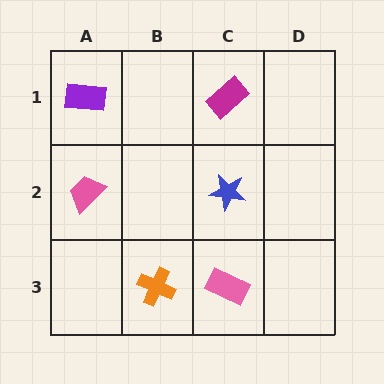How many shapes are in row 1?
2 shapes.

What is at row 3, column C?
A pink rectangle.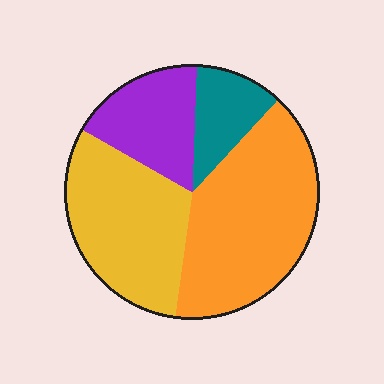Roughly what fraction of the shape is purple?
Purple covers around 15% of the shape.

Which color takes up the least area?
Teal, at roughly 10%.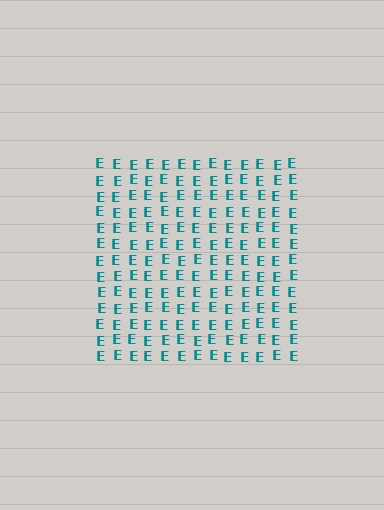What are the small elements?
The small elements are letter E's.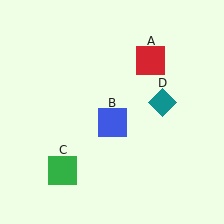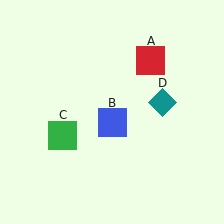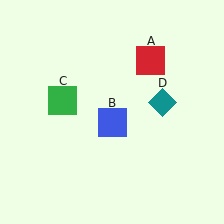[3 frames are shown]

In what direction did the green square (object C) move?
The green square (object C) moved up.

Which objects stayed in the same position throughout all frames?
Red square (object A) and blue square (object B) and teal diamond (object D) remained stationary.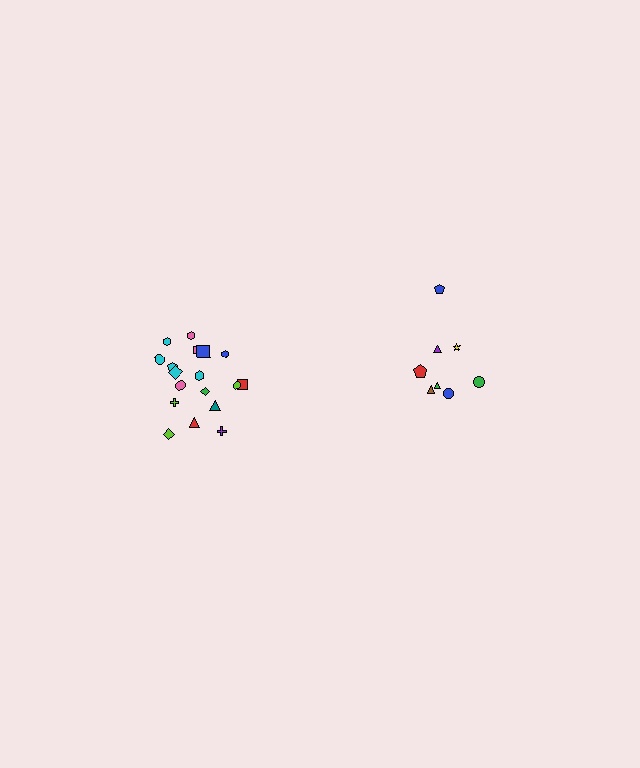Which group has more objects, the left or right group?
The left group.